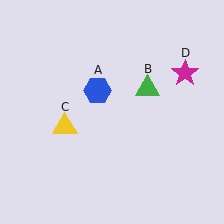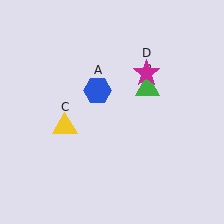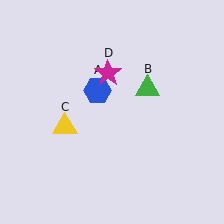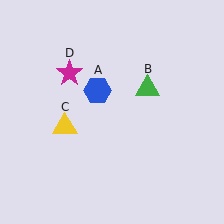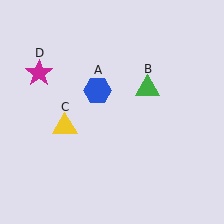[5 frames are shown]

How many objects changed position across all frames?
1 object changed position: magenta star (object D).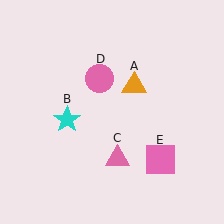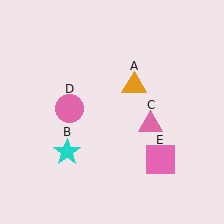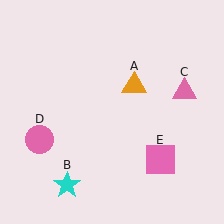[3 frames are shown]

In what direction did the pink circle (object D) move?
The pink circle (object D) moved down and to the left.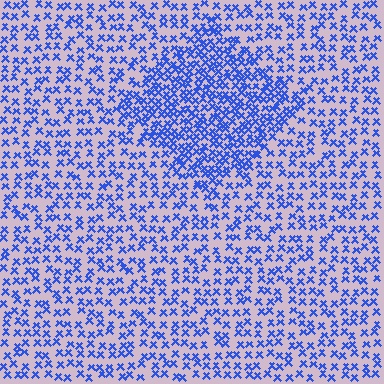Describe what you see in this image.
The image contains small blue elements arranged at two different densities. A diamond-shaped region is visible where the elements are more densely packed than the surrounding area.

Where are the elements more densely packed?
The elements are more densely packed inside the diamond boundary.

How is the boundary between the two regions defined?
The boundary is defined by a change in element density (approximately 2.0x ratio). All elements are the same color, size, and shape.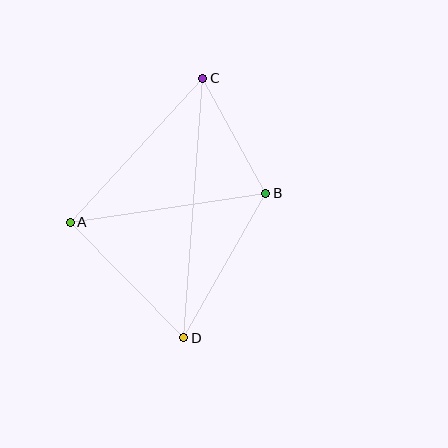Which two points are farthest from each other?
Points C and D are farthest from each other.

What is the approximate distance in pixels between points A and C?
The distance between A and C is approximately 196 pixels.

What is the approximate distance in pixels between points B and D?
The distance between B and D is approximately 166 pixels.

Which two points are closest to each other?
Points B and C are closest to each other.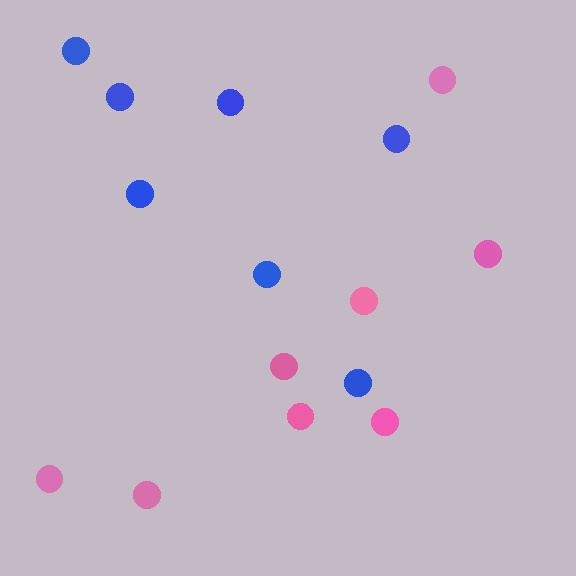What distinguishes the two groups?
There are 2 groups: one group of blue circles (7) and one group of pink circles (8).